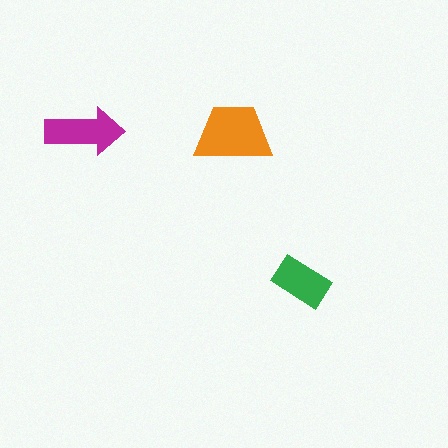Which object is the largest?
The orange trapezoid.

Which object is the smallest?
The green rectangle.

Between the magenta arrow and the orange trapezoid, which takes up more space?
The orange trapezoid.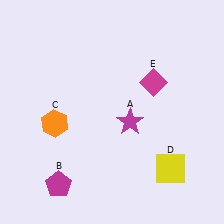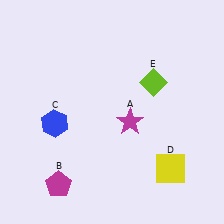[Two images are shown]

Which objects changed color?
C changed from orange to blue. E changed from magenta to lime.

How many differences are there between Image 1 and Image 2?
There are 2 differences between the two images.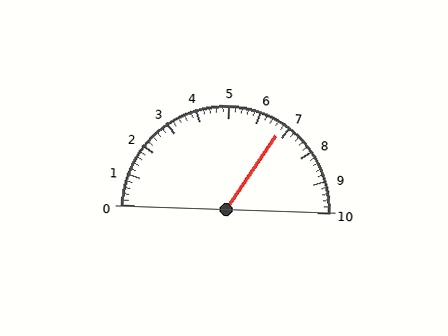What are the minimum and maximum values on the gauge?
The gauge ranges from 0 to 10.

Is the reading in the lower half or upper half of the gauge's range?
The reading is in the upper half of the range (0 to 10).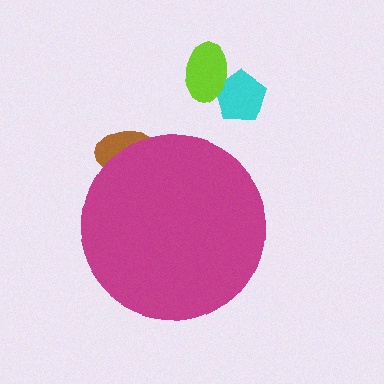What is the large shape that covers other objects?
A magenta circle.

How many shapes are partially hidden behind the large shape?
1 shape is partially hidden.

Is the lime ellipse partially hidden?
No, the lime ellipse is fully visible.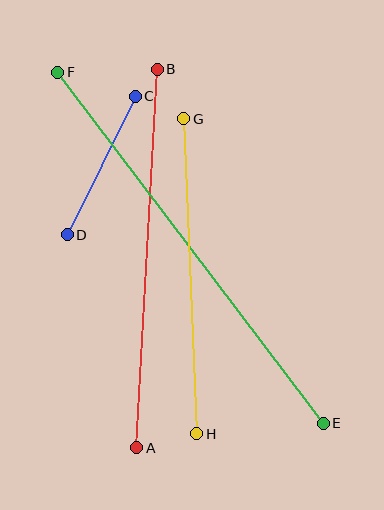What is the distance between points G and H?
The distance is approximately 315 pixels.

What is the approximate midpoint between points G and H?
The midpoint is at approximately (190, 276) pixels.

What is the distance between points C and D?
The distance is approximately 154 pixels.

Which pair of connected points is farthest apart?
Points E and F are farthest apart.